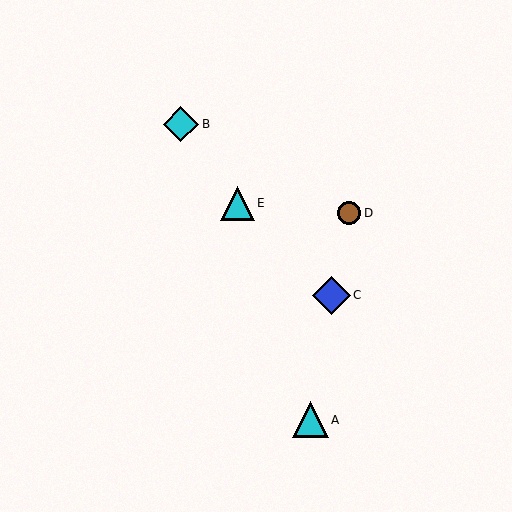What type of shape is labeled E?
Shape E is a cyan triangle.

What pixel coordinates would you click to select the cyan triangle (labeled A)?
Click at (310, 420) to select the cyan triangle A.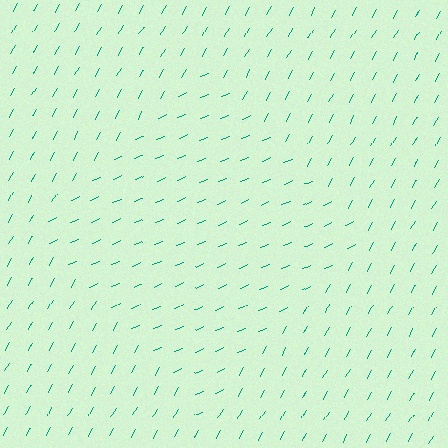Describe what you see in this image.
The image is filled with small teal line segments. A diamond region in the image has lines oriented differently from the surrounding lines, creating a visible texture boundary.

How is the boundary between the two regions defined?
The boundary is defined purely by a change in line orientation (approximately 38 degrees difference). All lines are the same color and thickness.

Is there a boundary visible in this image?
Yes, there is a texture boundary formed by a change in line orientation.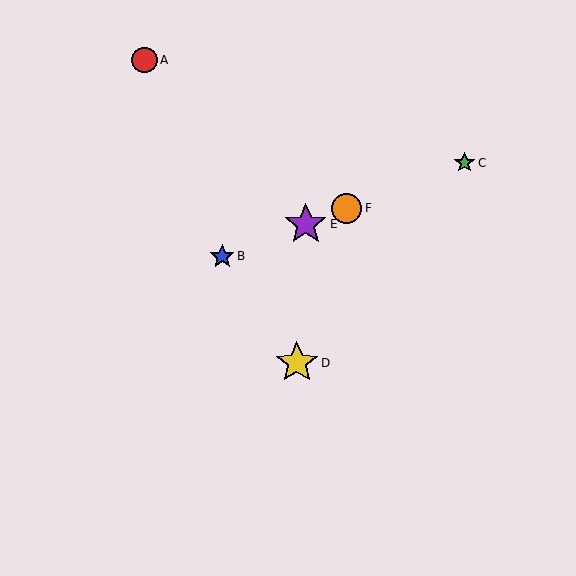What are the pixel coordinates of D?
Object D is at (297, 363).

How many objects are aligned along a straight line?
4 objects (B, C, E, F) are aligned along a straight line.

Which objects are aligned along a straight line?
Objects B, C, E, F are aligned along a straight line.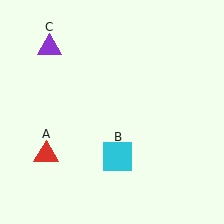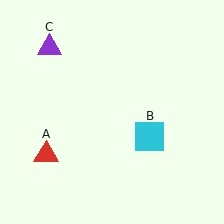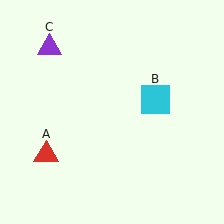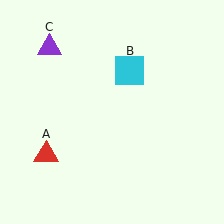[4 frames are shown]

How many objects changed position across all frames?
1 object changed position: cyan square (object B).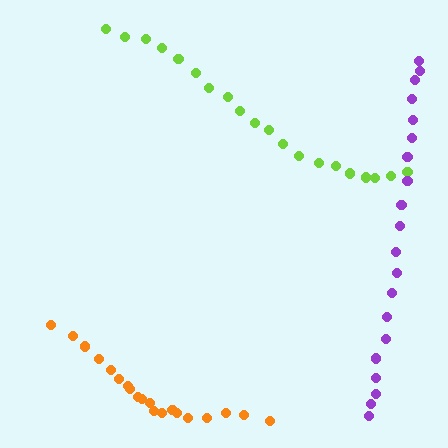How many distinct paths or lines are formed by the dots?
There are 3 distinct paths.